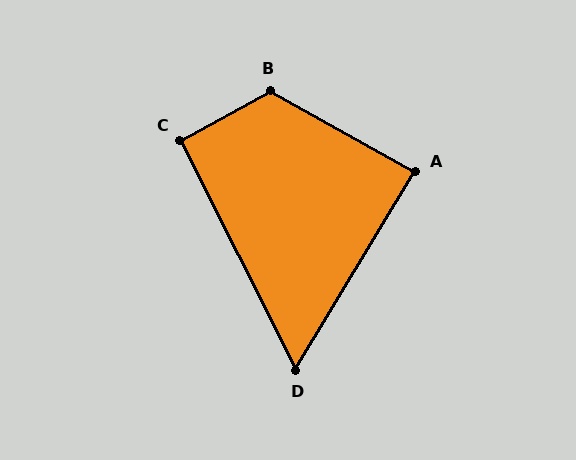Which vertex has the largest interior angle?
B, at approximately 122 degrees.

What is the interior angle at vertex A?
Approximately 88 degrees (approximately right).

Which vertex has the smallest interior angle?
D, at approximately 58 degrees.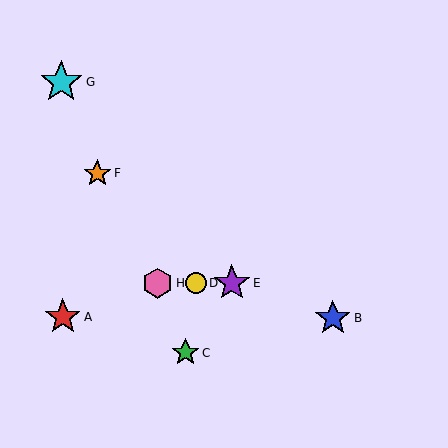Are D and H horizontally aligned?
Yes, both are at y≈283.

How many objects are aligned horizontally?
3 objects (D, E, H) are aligned horizontally.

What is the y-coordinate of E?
Object E is at y≈283.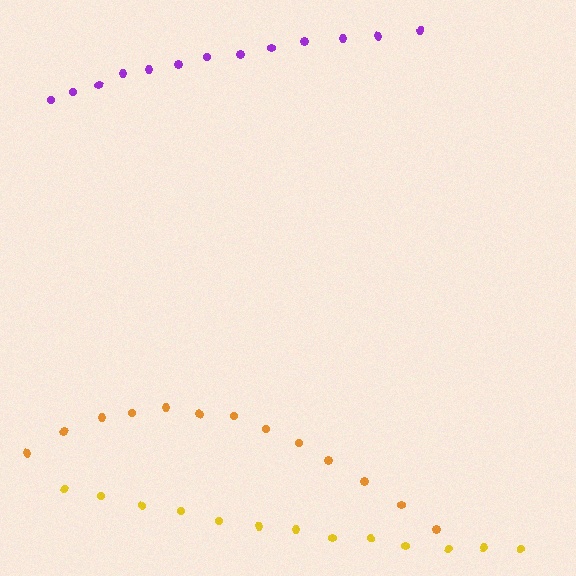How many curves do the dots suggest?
There are 3 distinct paths.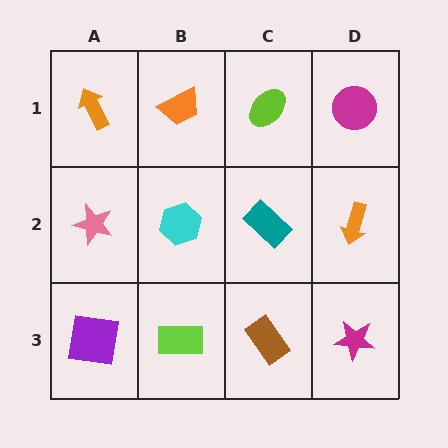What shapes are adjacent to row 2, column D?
A magenta circle (row 1, column D), a magenta star (row 3, column D), a teal rectangle (row 2, column C).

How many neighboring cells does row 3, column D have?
2.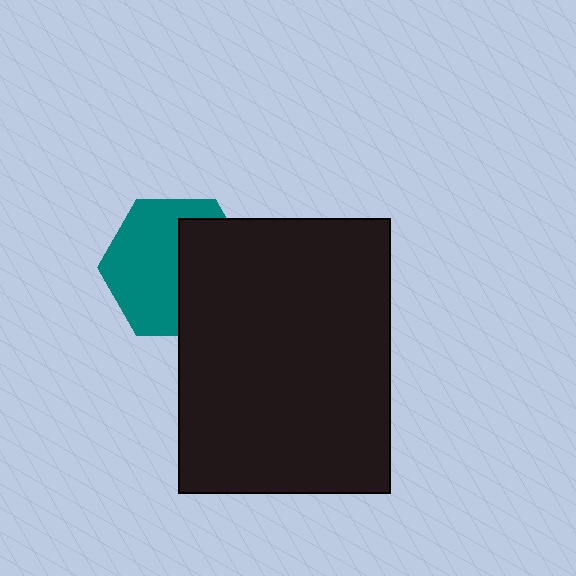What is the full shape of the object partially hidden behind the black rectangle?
The partially hidden object is a teal hexagon.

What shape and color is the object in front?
The object in front is a black rectangle.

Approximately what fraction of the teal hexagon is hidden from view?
Roughly 44% of the teal hexagon is hidden behind the black rectangle.